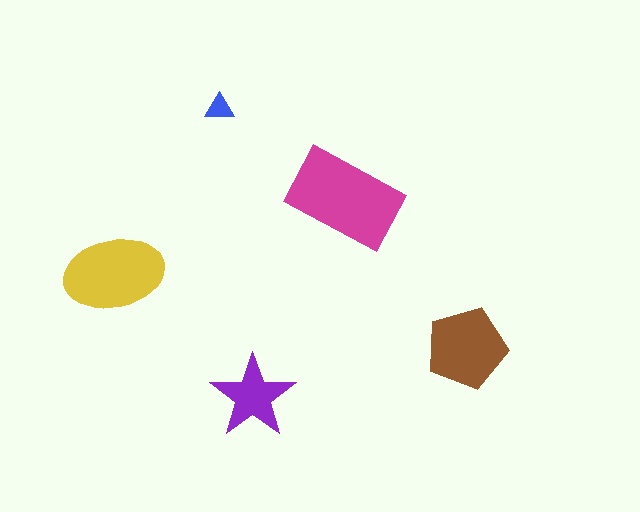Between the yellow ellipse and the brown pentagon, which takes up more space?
The yellow ellipse.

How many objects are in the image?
There are 5 objects in the image.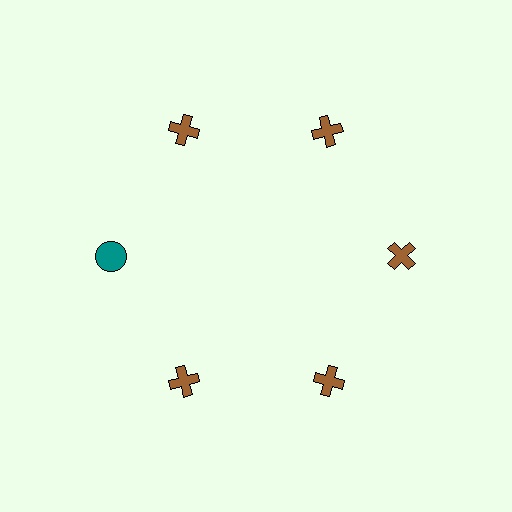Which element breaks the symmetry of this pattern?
The teal circle at roughly the 9 o'clock position breaks the symmetry. All other shapes are brown crosses.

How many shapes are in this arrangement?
There are 6 shapes arranged in a ring pattern.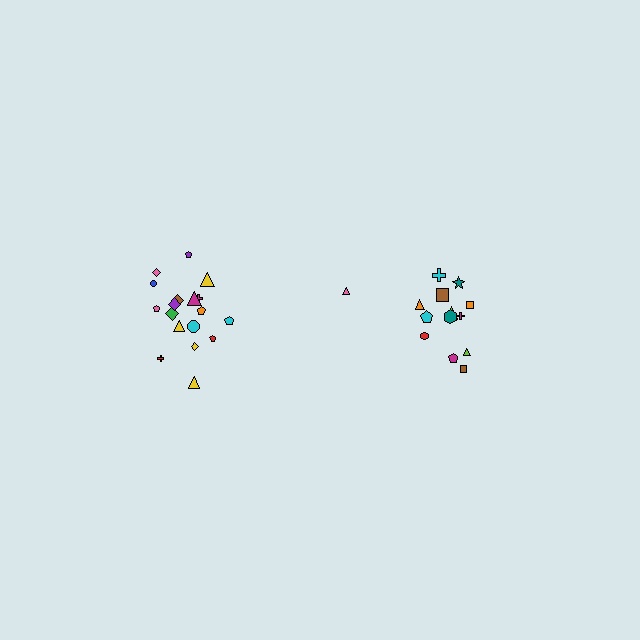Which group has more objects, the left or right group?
The left group.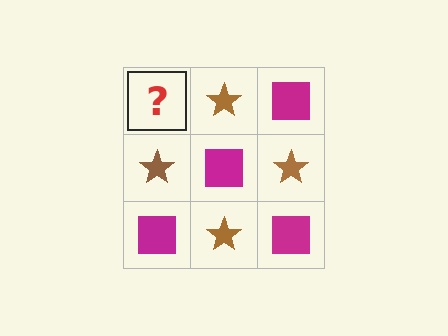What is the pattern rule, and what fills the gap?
The rule is that it alternates magenta square and brown star in a checkerboard pattern. The gap should be filled with a magenta square.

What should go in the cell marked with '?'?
The missing cell should contain a magenta square.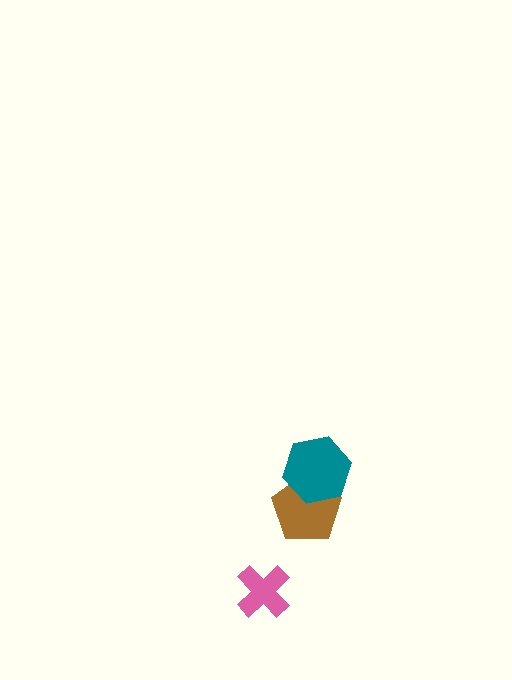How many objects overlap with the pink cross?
0 objects overlap with the pink cross.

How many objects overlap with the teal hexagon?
1 object overlaps with the teal hexagon.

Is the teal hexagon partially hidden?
No, no other shape covers it.